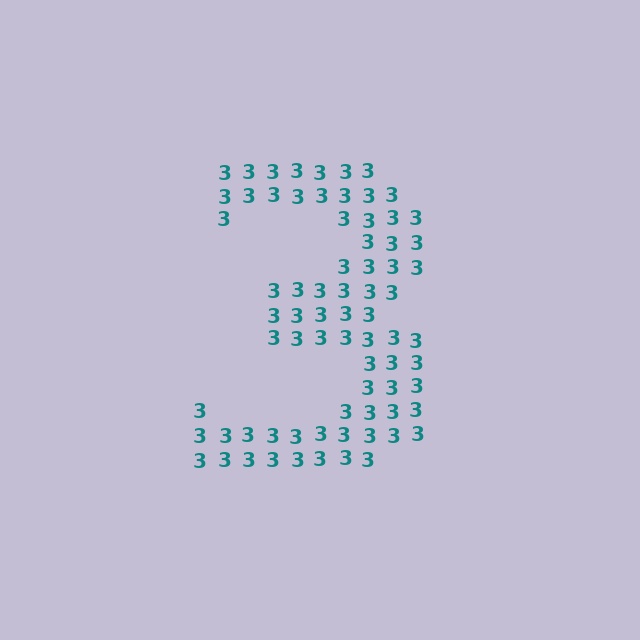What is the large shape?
The large shape is the digit 3.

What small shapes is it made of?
It is made of small digit 3's.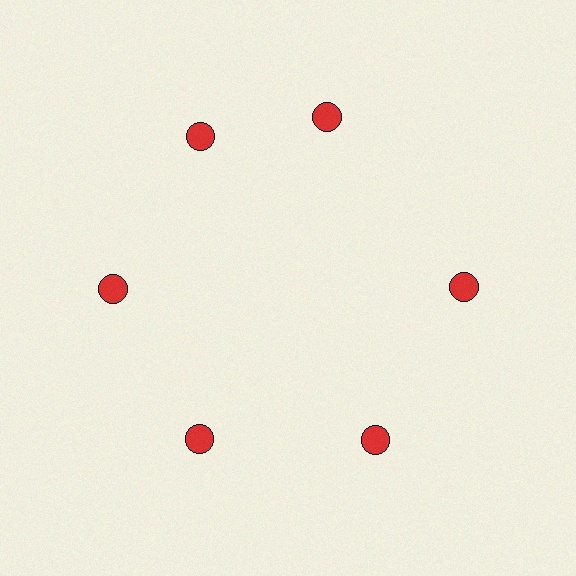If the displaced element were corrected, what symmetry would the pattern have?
It would have 6-fold rotational symmetry — the pattern would map onto itself every 60 degrees.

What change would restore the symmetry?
The symmetry would be restored by rotating it back into even spacing with its neighbors so that all 6 circles sit at equal angles and equal distance from the center.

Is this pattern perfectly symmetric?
No. The 6 red circles are arranged in a ring, but one element near the 1 o'clock position is rotated out of alignment along the ring, breaking the 6-fold rotational symmetry.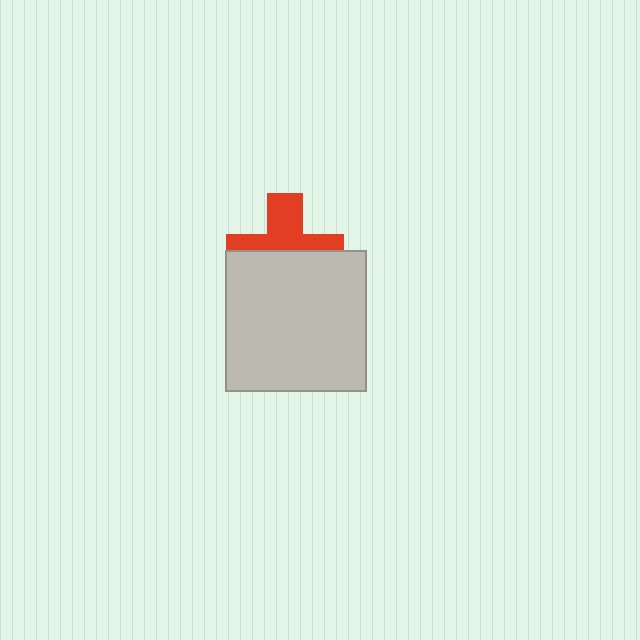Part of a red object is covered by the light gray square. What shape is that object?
It is a cross.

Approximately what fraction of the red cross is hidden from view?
Roughly 53% of the red cross is hidden behind the light gray square.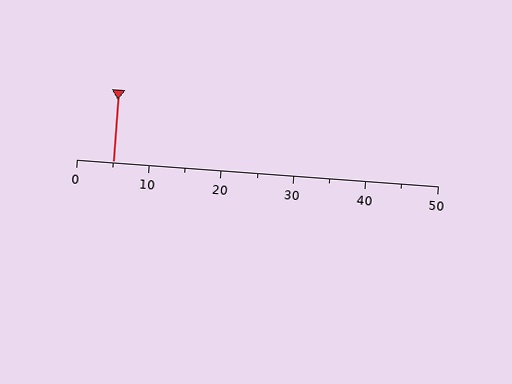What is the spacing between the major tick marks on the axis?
The major ticks are spaced 10 apart.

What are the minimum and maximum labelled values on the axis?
The axis runs from 0 to 50.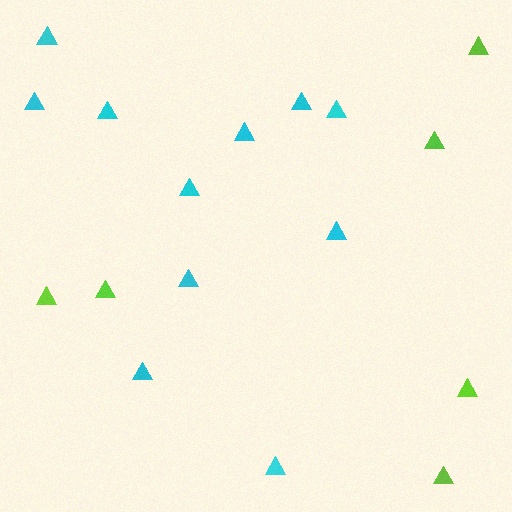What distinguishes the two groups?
There are 2 groups: one group of cyan triangles (11) and one group of lime triangles (6).